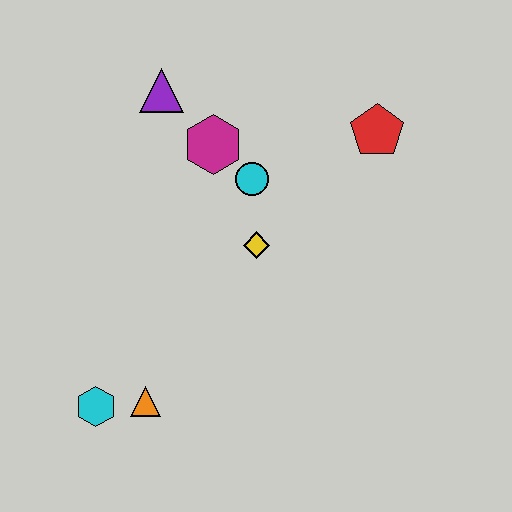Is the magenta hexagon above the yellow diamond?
Yes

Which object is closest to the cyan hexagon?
The orange triangle is closest to the cyan hexagon.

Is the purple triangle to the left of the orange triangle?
No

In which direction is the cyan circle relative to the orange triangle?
The cyan circle is above the orange triangle.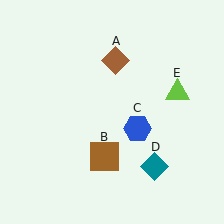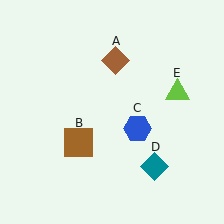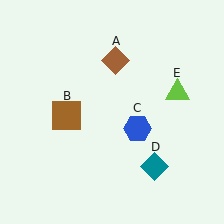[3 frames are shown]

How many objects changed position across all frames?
1 object changed position: brown square (object B).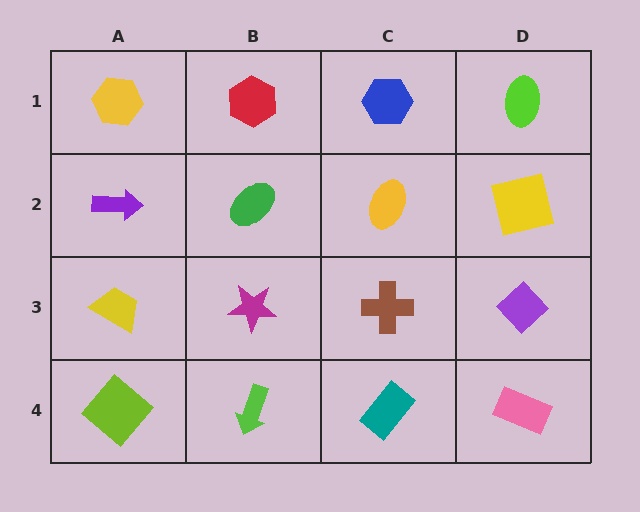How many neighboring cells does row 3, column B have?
4.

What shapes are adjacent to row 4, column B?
A magenta star (row 3, column B), a lime diamond (row 4, column A), a teal rectangle (row 4, column C).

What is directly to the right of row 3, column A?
A magenta star.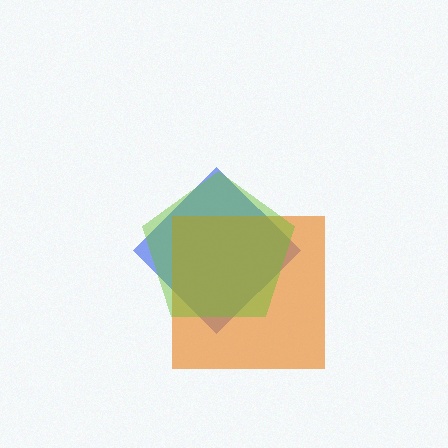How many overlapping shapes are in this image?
There are 3 overlapping shapes in the image.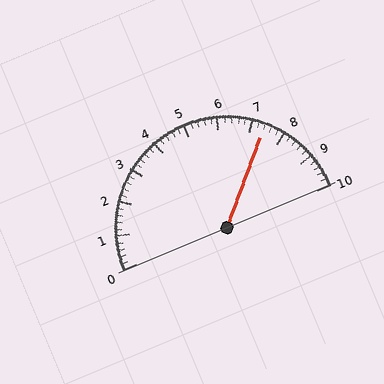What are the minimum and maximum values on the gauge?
The gauge ranges from 0 to 10.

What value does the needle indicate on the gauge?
The needle indicates approximately 7.4.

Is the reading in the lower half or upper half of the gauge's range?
The reading is in the upper half of the range (0 to 10).